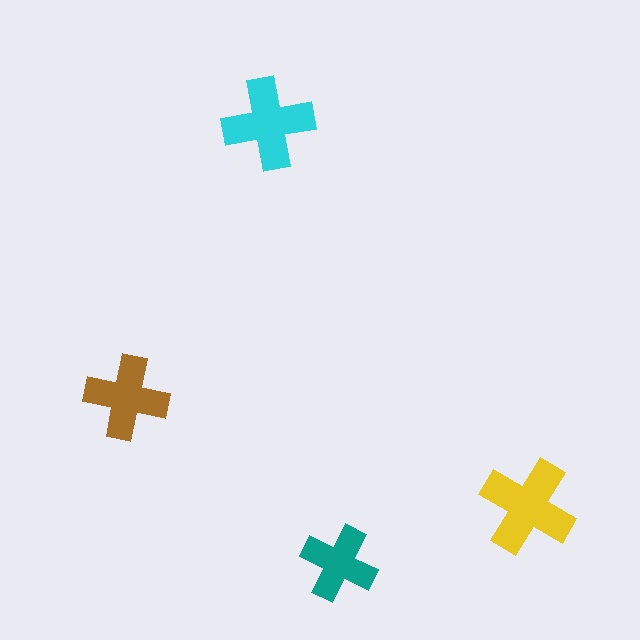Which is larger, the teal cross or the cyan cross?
The cyan one.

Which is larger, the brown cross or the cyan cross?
The cyan one.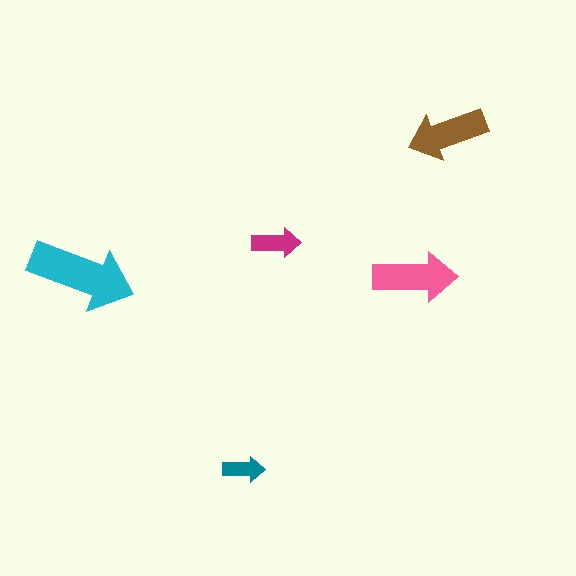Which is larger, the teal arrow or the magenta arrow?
The magenta one.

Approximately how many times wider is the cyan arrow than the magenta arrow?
About 2 times wider.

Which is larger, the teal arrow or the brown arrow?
The brown one.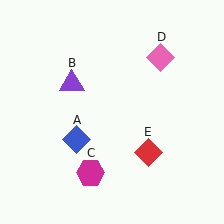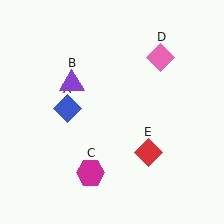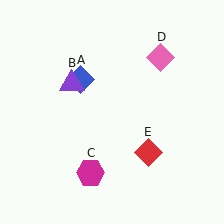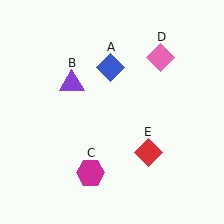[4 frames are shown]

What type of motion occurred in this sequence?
The blue diamond (object A) rotated clockwise around the center of the scene.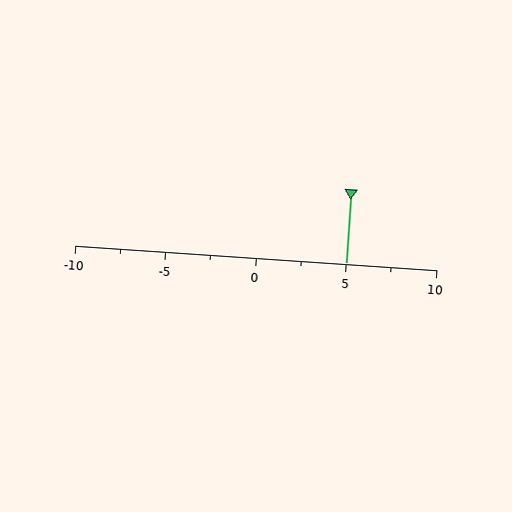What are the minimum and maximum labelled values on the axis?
The axis runs from -10 to 10.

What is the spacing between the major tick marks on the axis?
The major ticks are spaced 5 apart.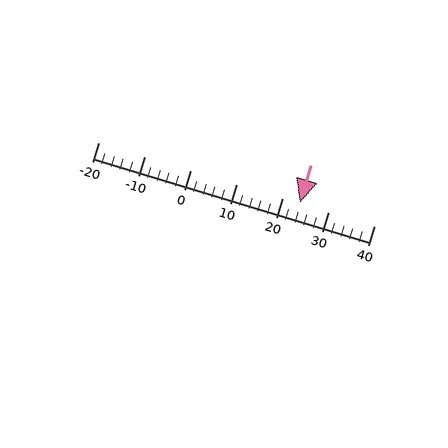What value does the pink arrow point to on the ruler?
The pink arrow points to approximately 24.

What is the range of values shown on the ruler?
The ruler shows values from -20 to 40.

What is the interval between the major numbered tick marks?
The major tick marks are spaced 10 units apart.